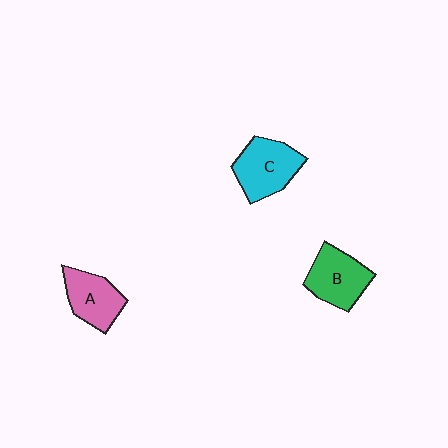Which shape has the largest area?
Shape C (cyan).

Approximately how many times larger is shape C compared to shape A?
Approximately 1.2 times.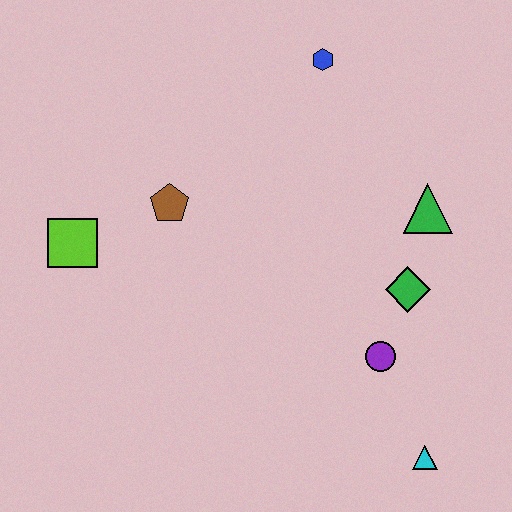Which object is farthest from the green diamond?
The lime square is farthest from the green diamond.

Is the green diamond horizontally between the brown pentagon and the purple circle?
No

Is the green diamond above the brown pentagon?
No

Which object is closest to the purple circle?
The green diamond is closest to the purple circle.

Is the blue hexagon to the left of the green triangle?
Yes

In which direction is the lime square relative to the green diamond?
The lime square is to the left of the green diamond.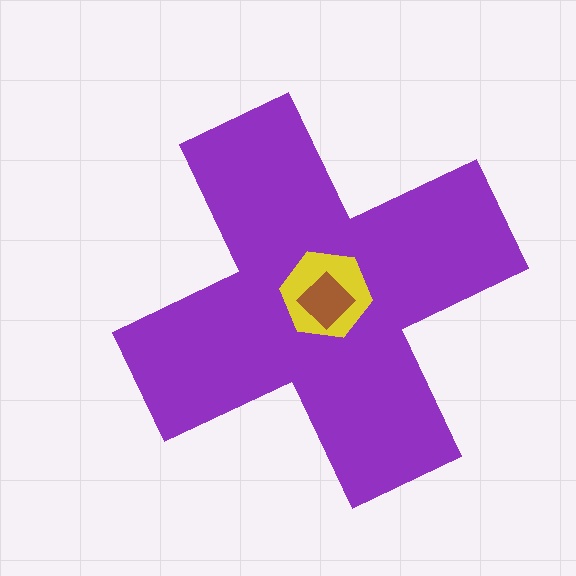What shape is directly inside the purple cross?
The yellow hexagon.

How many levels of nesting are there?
3.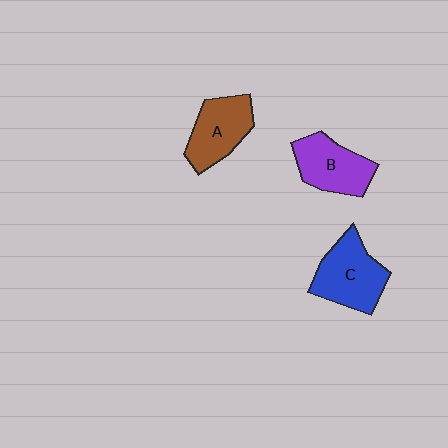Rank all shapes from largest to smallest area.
From largest to smallest: C (blue), B (purple), A (brown).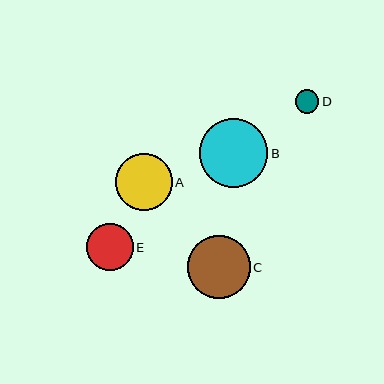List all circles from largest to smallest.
From largest to smallest: B, C, A, E, D.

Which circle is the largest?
Circle B is the largest with a size of approximately 68 pixels.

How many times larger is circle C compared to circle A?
Circle C is approximately 1.1 times the size of circle A.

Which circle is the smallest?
Circle D is the smallest with a size of approximately 23 pixels.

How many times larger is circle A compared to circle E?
Circle A is approximately 1.2 times the size of circle E.